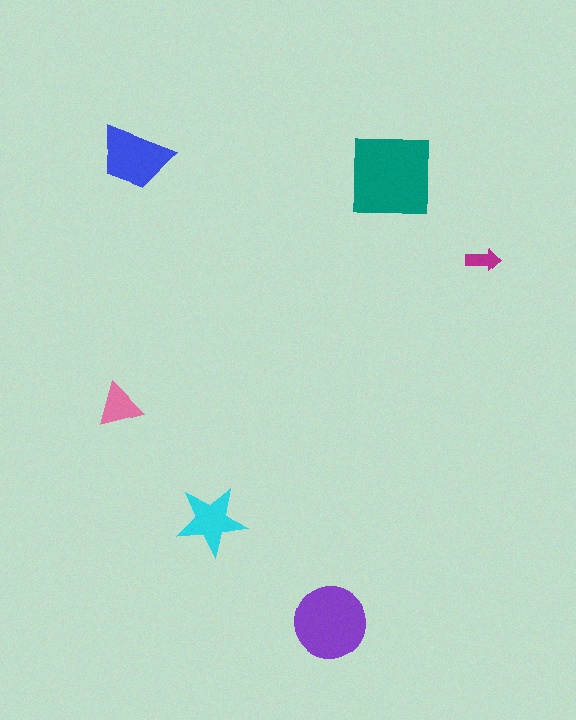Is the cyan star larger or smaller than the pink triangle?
Larger.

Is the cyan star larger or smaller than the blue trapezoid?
Smaller.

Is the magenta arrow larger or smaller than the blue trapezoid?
Smaller.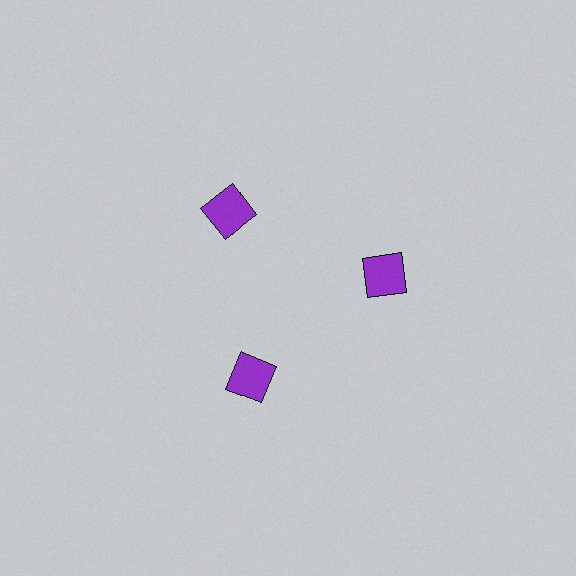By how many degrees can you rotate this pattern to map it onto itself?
The pattern maps onto itself every 120 degrees of rotation.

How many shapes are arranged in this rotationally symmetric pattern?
There are 3 shapes, arranged in 3 groups of 1.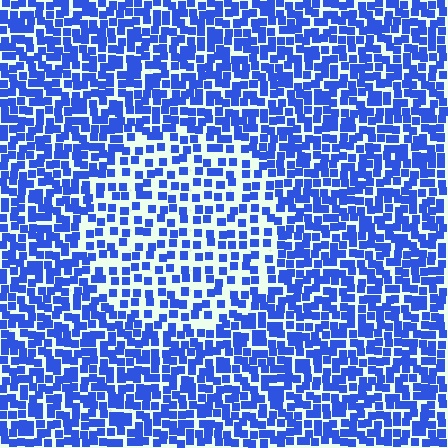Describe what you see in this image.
The image contains small blue elements arranged at two different densities. A circle-shaped region is visible where the elements are less densely packed than the surrounding area.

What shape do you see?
I see a circle.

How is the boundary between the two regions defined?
The boundary is defined by a change in element density (approximately 1.8x ratio). All elements are the same color, size, and shape.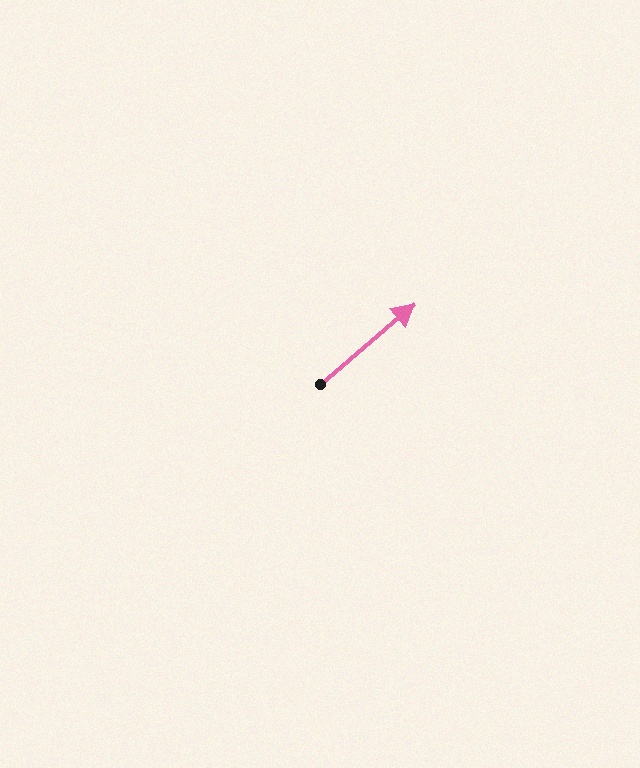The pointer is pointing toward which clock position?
Roughly 2 o'clock.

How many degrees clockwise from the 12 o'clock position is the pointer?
Approximately 50 degrees.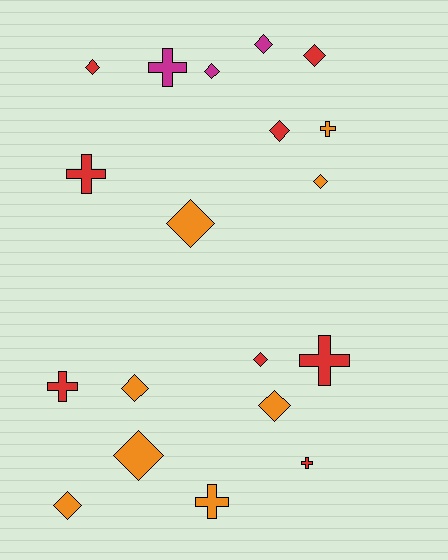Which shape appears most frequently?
Diamond, with 12 objects.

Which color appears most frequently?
Orange, with 8 objects.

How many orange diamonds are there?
There are 6 orange diamonds.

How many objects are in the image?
There are 19 objects.